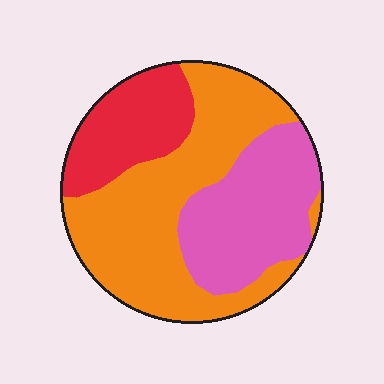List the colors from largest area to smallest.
From largest to smallest: orange, pink, red.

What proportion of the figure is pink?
Pink takes up about one third (1/3) of the figure.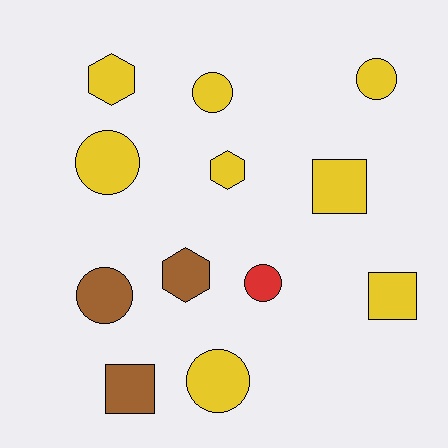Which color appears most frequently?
Yellow, with 8 objects.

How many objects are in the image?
There are 12 objects.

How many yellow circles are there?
There are 4 yellow circles.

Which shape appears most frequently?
Circle, with 6 objects.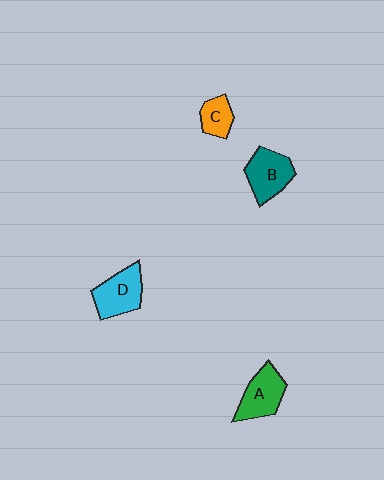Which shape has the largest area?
Shape D (cyan).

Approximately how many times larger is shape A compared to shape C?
Approximately 1.7 times.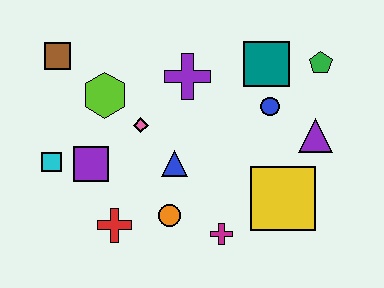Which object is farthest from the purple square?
The green pentagon is farthest from the purple square.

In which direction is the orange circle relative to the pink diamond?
The orange circle is below the pink diamond.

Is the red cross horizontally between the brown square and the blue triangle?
Yes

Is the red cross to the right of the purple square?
Yes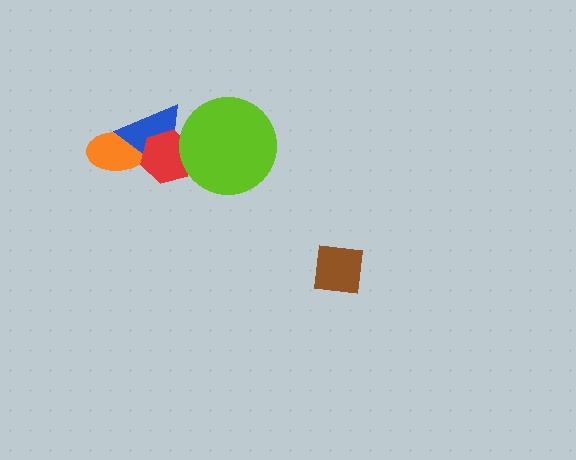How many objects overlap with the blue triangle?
3 objects overlap with the blue triangle.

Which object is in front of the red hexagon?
The lime circle is in front of the red hexagon.